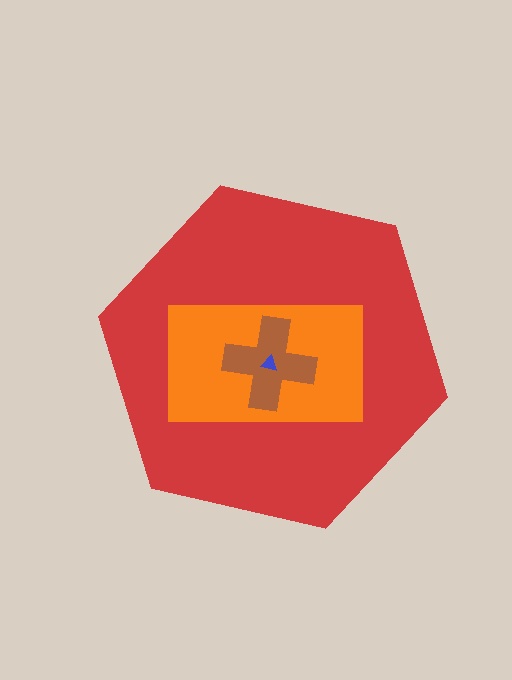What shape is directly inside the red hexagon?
The orange rectangle.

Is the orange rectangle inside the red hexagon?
Yes.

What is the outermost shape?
The red hexagon.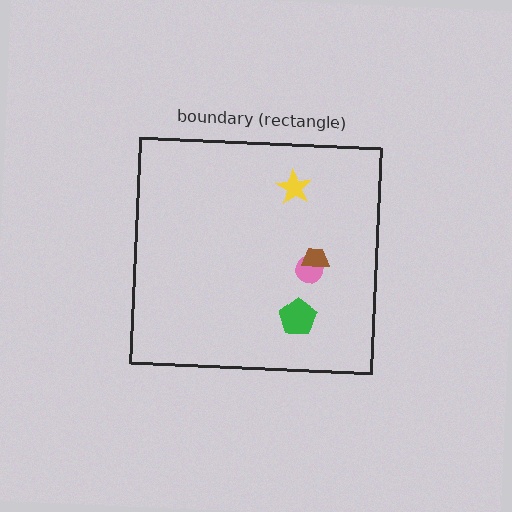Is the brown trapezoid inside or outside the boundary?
Inside.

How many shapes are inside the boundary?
4 inside, 0 outside.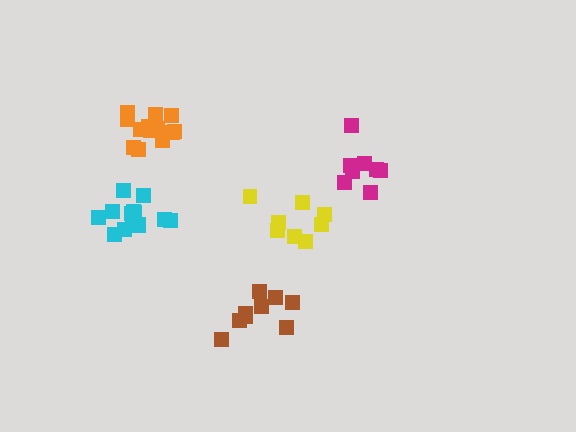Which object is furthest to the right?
The magenta cluster is rightmost.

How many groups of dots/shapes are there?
There are 5 groups.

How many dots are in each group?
Group 1: 8 dots, Group 2: 8 dots, Group 3: 9 dots, Group 4: 14 dots, Group 5: 14 dots (53 total).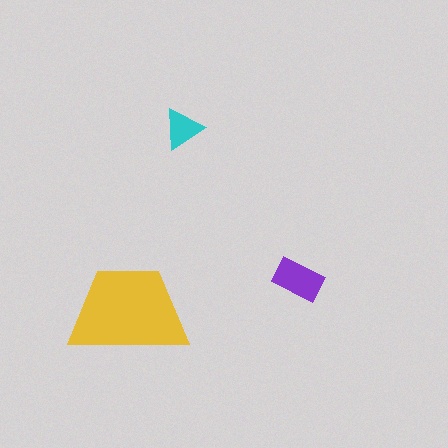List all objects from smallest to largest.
The cyan triangle, the purple rectangle, the yellow trapezoid.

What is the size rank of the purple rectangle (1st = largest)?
2nd.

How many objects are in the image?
There are 3 objects in the image.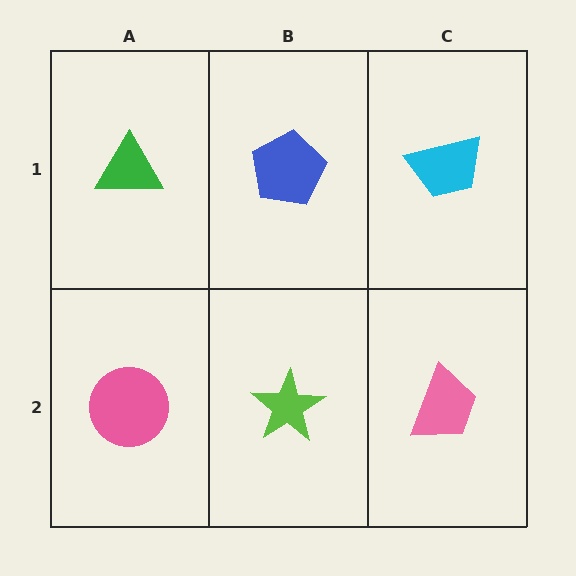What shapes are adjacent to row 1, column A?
A pink circle (row 2, column A), a blue pentagon (row 1, column B).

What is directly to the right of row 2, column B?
A pink trapezoid.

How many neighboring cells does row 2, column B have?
3.